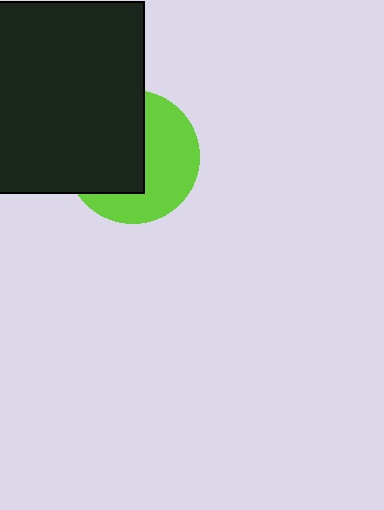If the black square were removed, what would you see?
You would see the complete lime circle.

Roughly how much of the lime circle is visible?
About half of it is visible (roughly 49%).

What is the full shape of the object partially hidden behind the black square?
The partially hidden object is a lime circle.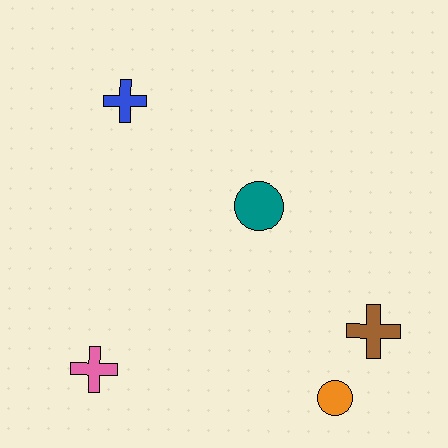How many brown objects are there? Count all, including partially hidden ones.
There is 1 brown object.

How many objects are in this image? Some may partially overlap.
There are 5 objects.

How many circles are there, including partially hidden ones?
There are 2 circles.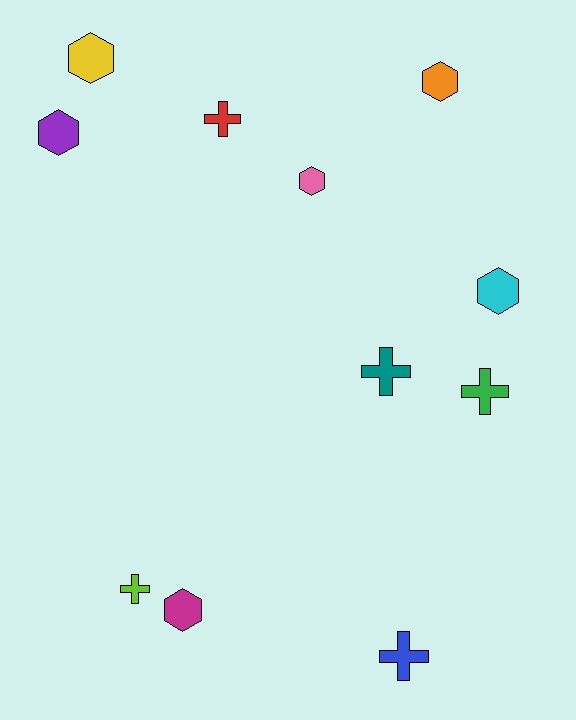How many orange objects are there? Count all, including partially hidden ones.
There is 1 orange object.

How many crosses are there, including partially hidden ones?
There are 5 crosses.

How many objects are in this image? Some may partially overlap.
There are 11 objects.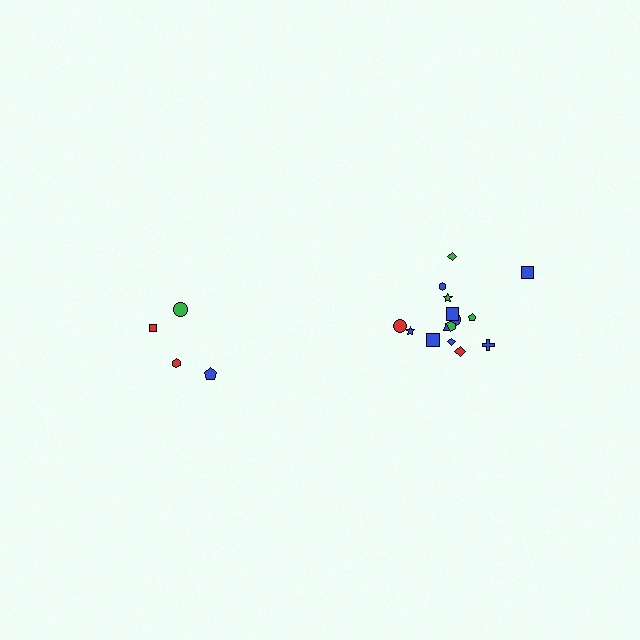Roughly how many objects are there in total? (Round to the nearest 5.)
Roughly 20 objects in total.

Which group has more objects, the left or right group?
The right group.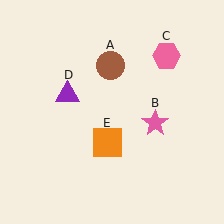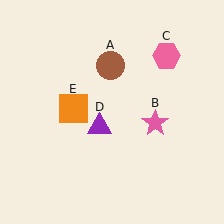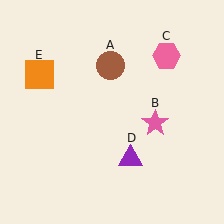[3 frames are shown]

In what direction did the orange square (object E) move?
The orange square (object E) moved up and to the left.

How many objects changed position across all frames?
2 objects changed position: purple triangle (object D), orange square (object E).